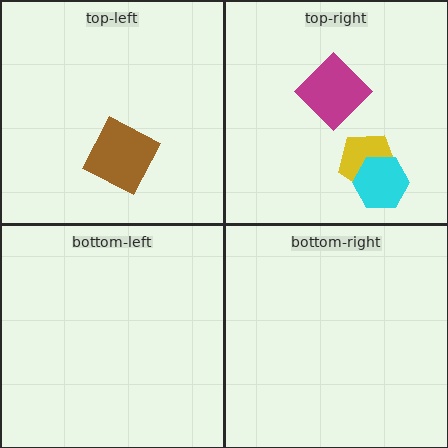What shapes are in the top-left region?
The brown square.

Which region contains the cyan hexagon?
The top-right region.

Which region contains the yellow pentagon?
The top-right region.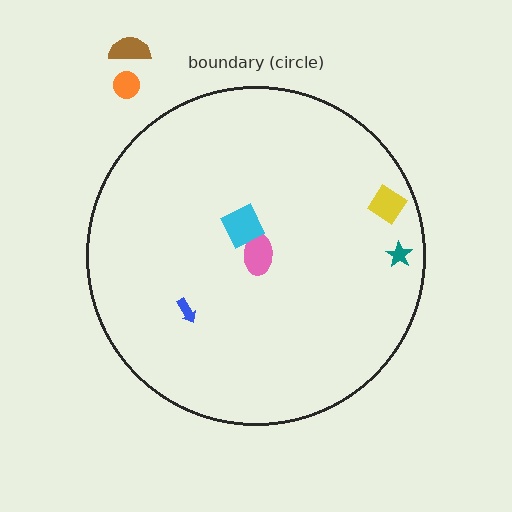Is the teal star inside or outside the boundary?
Inside.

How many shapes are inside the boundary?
5 inside, 2 outside.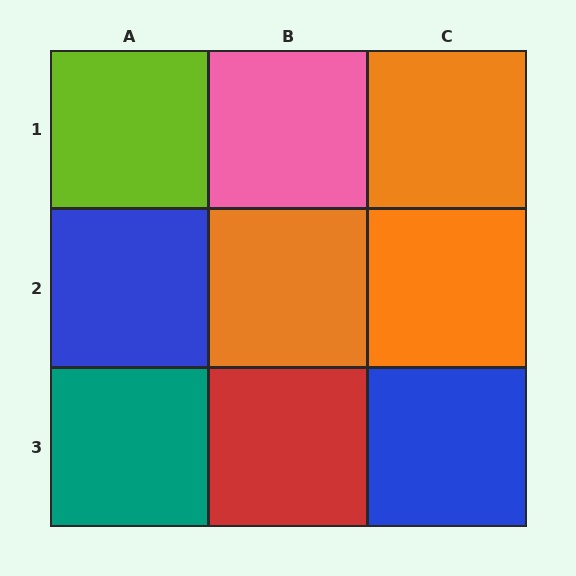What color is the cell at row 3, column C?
Blue.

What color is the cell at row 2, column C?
Orange.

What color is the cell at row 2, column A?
Blue.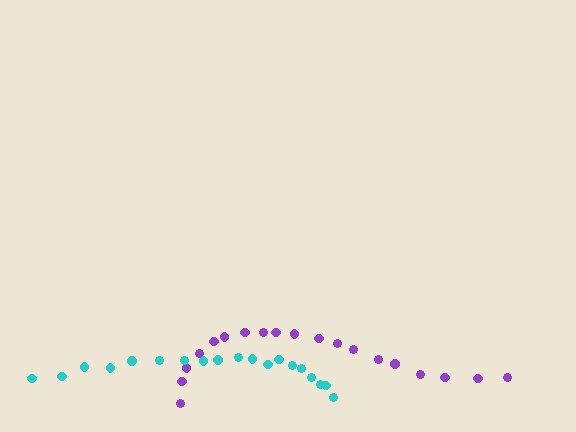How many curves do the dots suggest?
There are 2 distinct paths.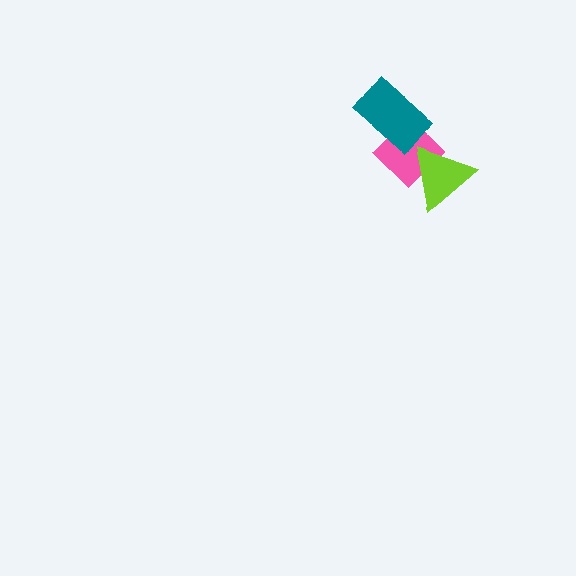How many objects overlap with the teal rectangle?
1 object overlaps with the teal rectangle.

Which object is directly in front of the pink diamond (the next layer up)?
The teal rectangle is directly in front of the pink diamond.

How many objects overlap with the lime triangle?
1 object overlaps with the lime triangle.